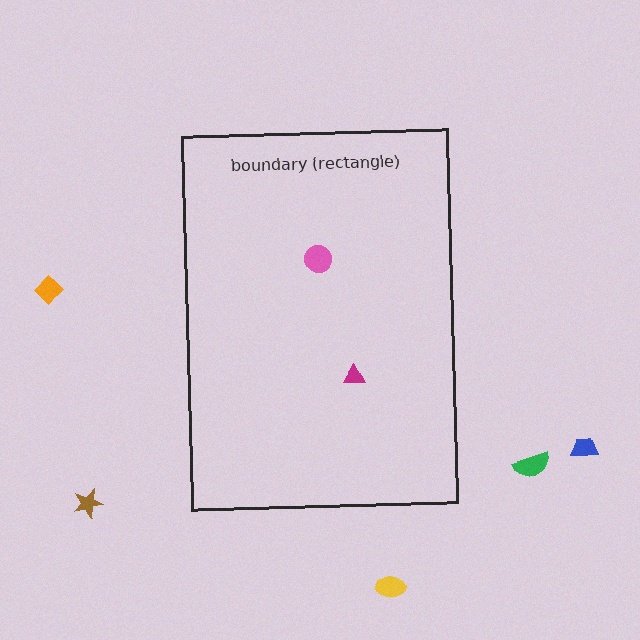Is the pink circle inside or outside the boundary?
Inside.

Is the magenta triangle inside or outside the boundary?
Inside.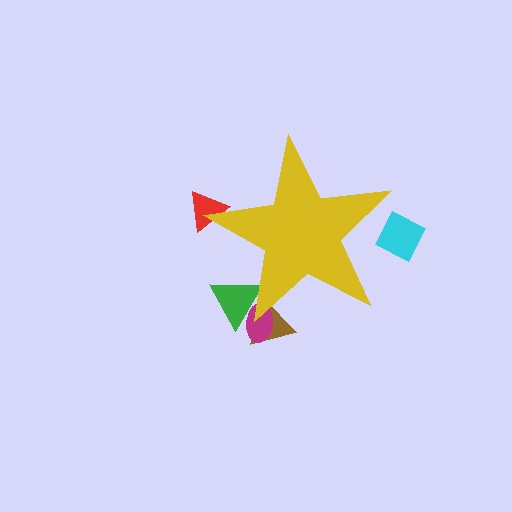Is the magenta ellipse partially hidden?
Yes, the magenta ellipse is partially hidden behind the yellow star.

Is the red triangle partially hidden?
Yes, the red triangle is partially hidden behind the yellow star.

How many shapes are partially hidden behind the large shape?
5 shapes are partially hidden.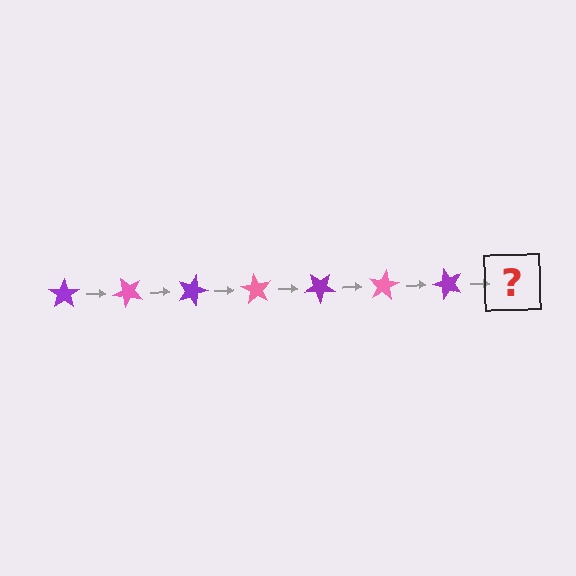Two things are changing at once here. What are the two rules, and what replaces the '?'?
The two rules are that it rotates 45 degrees each step and the color cycles through purple and pink. The '?' should be a pink star, rotated 315 degrees from the start.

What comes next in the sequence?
The next element should be a pink star, rotated 315 degrees from the start.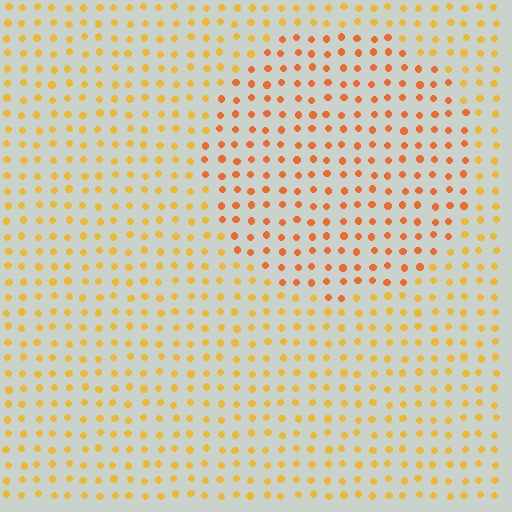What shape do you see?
I see a circle.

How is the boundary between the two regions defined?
The boundary is defined purely by a slight shift in hue (about 25 degrees). Spacing, size, and orientation are identical on both sides.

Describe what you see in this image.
The image is filled with small yellow elements in a uniform arrangement. A circle-shaped region is visible where the elements are tinted to a slightly different hue, forming a subtle color boundary.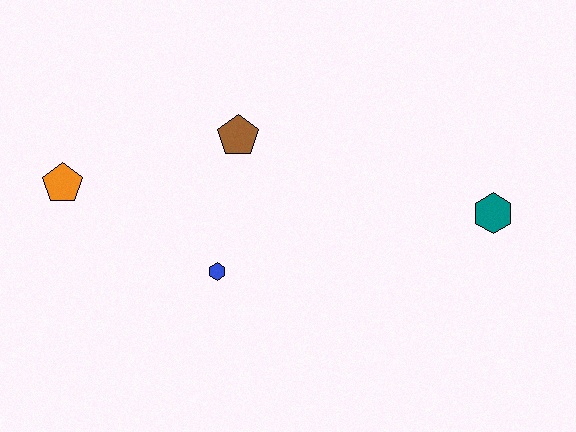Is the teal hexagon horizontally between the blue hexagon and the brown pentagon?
No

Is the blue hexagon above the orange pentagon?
No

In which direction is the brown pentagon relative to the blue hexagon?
The brown pentagon is above the blue hexagon.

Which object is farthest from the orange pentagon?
The teal hexagon is farthest from the orange pentagon.